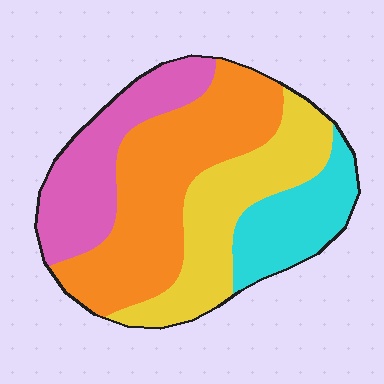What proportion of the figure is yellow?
Yellow takes up about one quarter (1/4) of the figure.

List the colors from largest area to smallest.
From largest to smallest: orange, yellow, pink, cyan.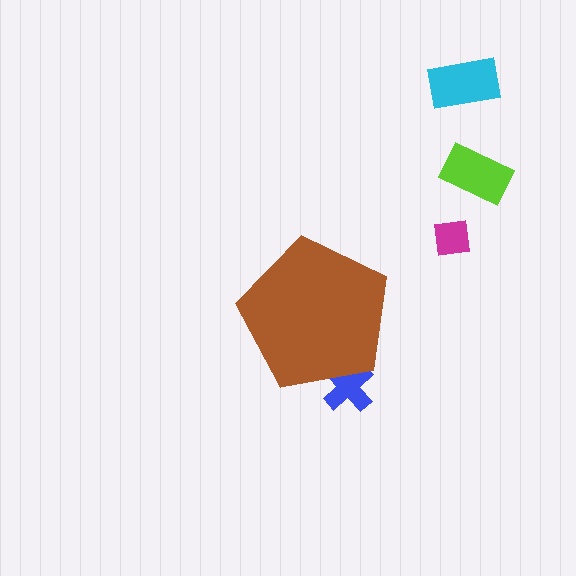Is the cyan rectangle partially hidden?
No, the cyan rectangle is fully visible.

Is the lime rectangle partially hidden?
No, the lime rectangle is fully visible.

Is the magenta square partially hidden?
No, the magenta square is fully visible.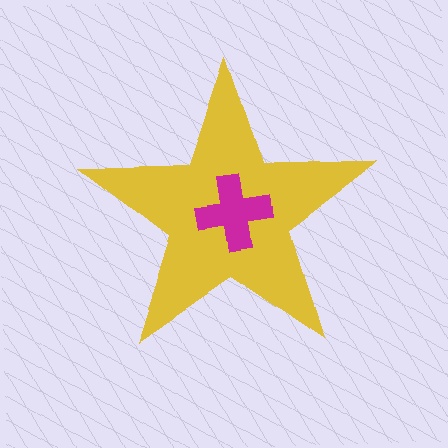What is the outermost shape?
The yellow star.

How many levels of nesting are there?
2.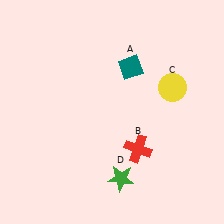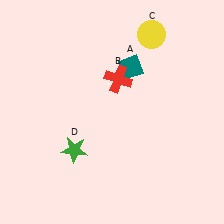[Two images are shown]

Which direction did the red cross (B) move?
The red cross (B) moved up.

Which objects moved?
The objects that moved are: the red cross (B), the yellow circle (C), the green star (D).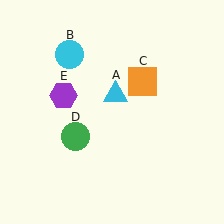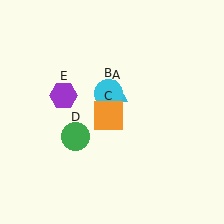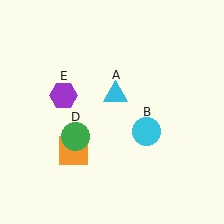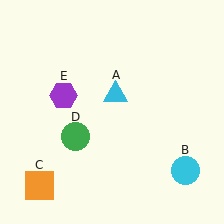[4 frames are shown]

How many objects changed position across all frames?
2 objects changed position: cyan circle (object B), orange square (object C).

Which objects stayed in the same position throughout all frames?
Cyan triangle (object A) and green circle (object D) and purple hexagon (object E) remained stationary.